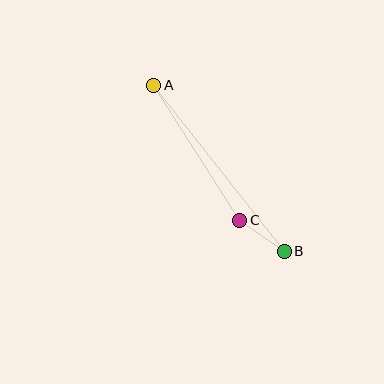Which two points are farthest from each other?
Points A and B are farthest from each other.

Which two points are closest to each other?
Points B and C are closest to each other.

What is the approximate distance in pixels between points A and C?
The distance between A and C is approximately 160 pixels.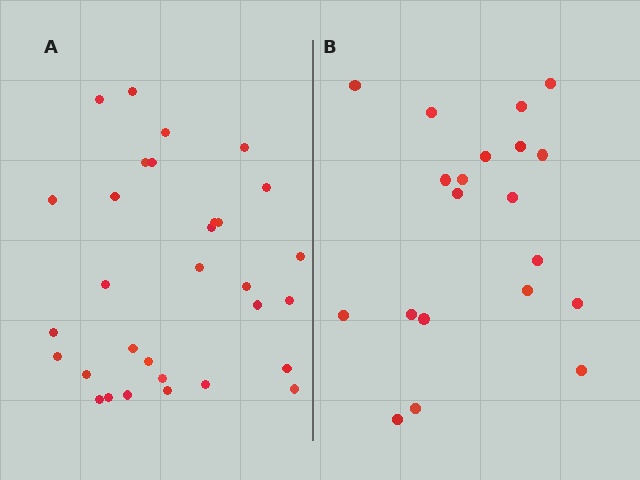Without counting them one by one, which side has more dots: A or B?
Region A (the left region) has more dots.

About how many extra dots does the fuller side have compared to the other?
Region A has roughly 12 or so more dots than region B.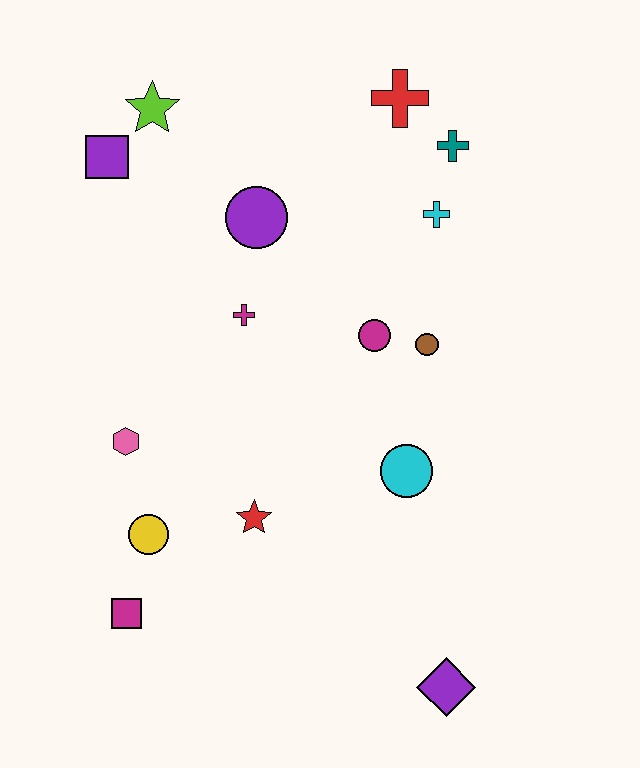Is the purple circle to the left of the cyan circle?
Yes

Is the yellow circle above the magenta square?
Yes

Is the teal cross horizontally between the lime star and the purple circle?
No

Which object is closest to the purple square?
The lime star is closest to the purple square.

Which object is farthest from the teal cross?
The magenta square is farthest from the teal cross.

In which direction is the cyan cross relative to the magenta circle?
The cyan cross is above the magenta circle.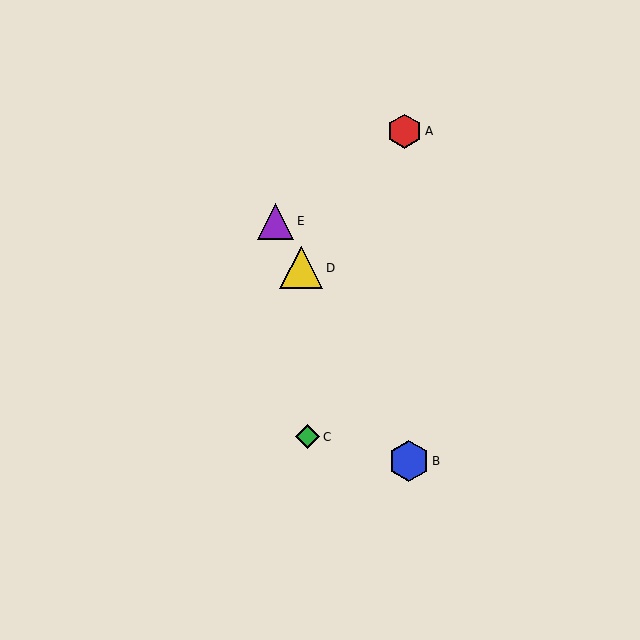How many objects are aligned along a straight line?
3 objects (B, D, E) are aligned along a straight line.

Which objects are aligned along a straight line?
Objects B, D, E are aligned along a straight line.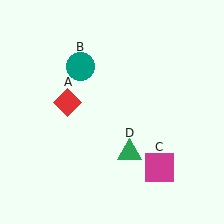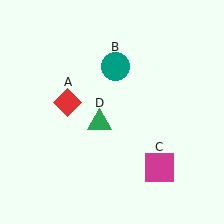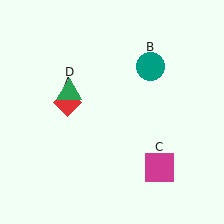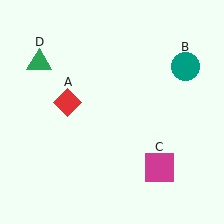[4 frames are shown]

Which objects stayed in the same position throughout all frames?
Red diamond (object A) and magenta square (object C) remained stationary.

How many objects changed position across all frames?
2 objects changed position: teal circle (object B), green triangle (object D).